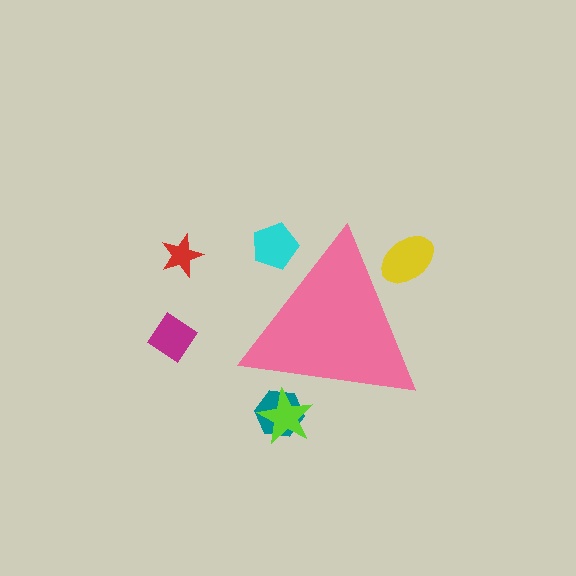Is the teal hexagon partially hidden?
Yes, the teal hexagon is partially hidden behind the pink triangle.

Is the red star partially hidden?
No, the red star is fully visible.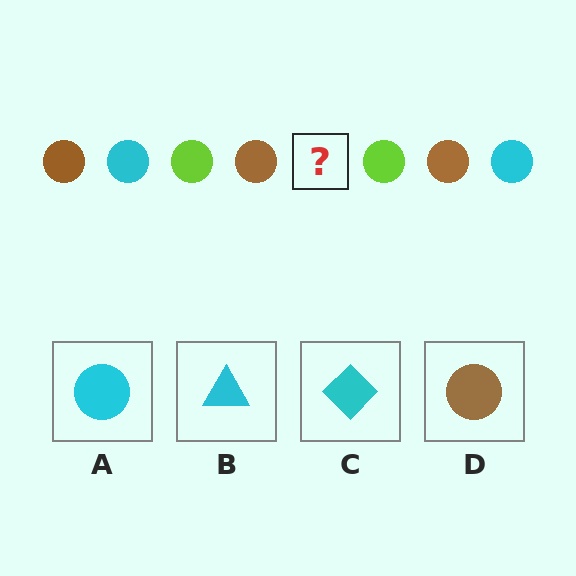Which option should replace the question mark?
Option A.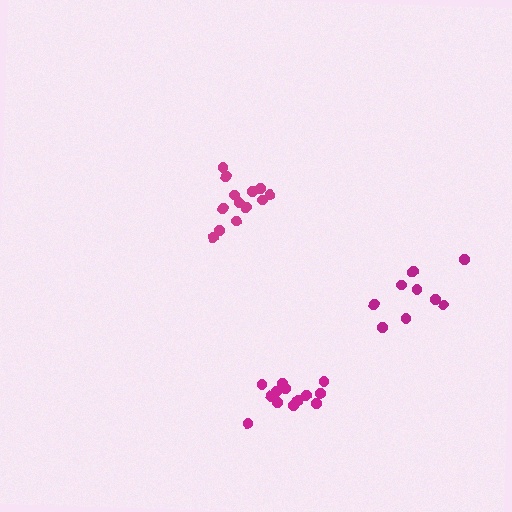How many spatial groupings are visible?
There are 3 spatial groupings.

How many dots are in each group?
Group 1: 13 dots, Group 2: 13 dots, Group 3: 10 dots (36 total).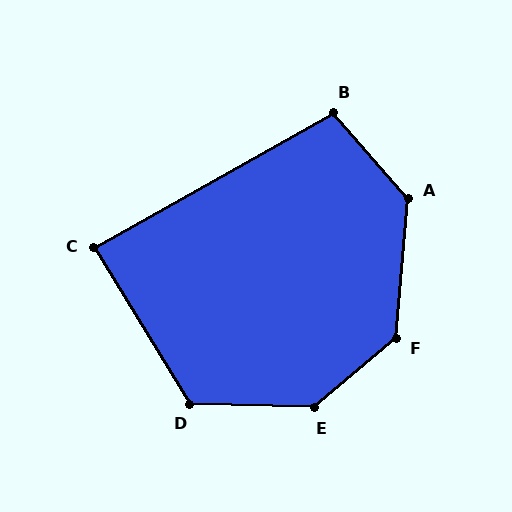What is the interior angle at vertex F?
Approximately 135 degrees (obtuse).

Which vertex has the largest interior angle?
E, at approximately 138 degrees.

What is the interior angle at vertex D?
Approximately 123 degrees (obtuse).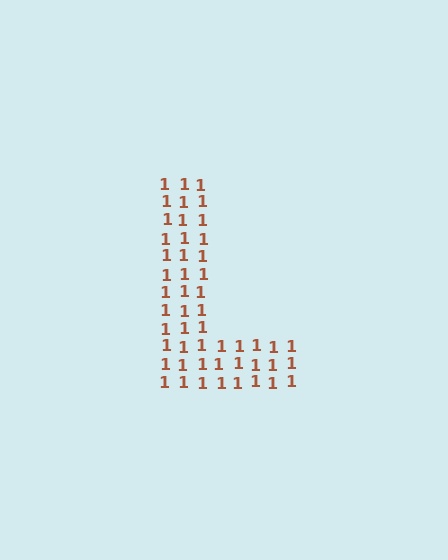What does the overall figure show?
The overall figure shows the letter L.